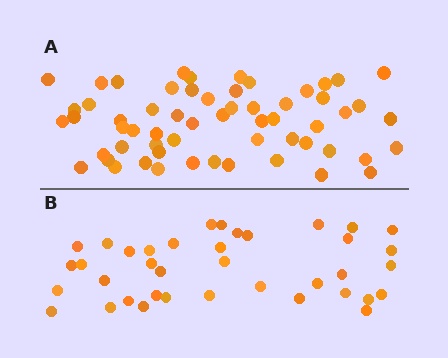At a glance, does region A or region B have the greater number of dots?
Region A (the top region) has more dots.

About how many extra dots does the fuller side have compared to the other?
Region A has approximately 20 more dots than region B.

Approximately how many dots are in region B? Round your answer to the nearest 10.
About 40 dots. (The exact count is 38, which rounds to 40.)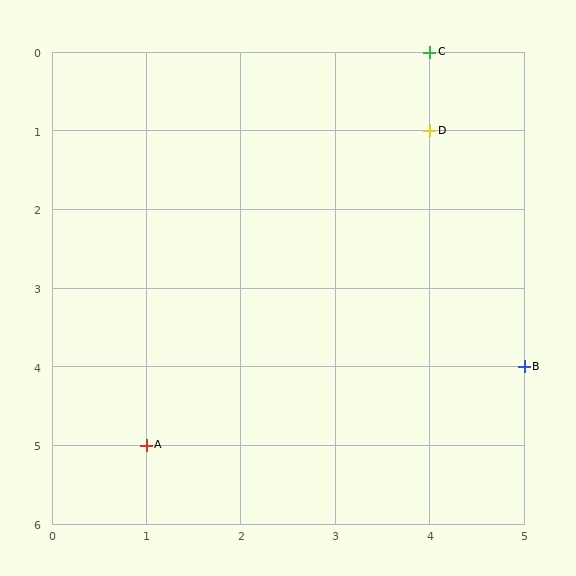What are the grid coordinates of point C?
Point C is at grid coordinates (4, 0).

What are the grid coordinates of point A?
Point A is at grid coordinates (1, 5).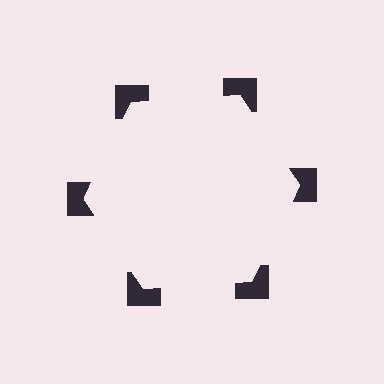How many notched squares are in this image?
There are 6 — one at each vertex of the illusory hexagon.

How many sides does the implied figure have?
6 sides.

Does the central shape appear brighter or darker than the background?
It typically appears slightly brighter than the background, even though no actual brightness change is drawn.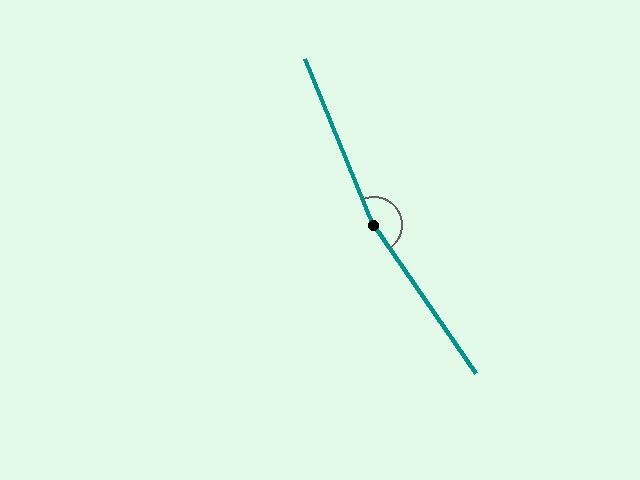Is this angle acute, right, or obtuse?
It is obtuse.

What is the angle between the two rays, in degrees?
Approximately 168 degrees.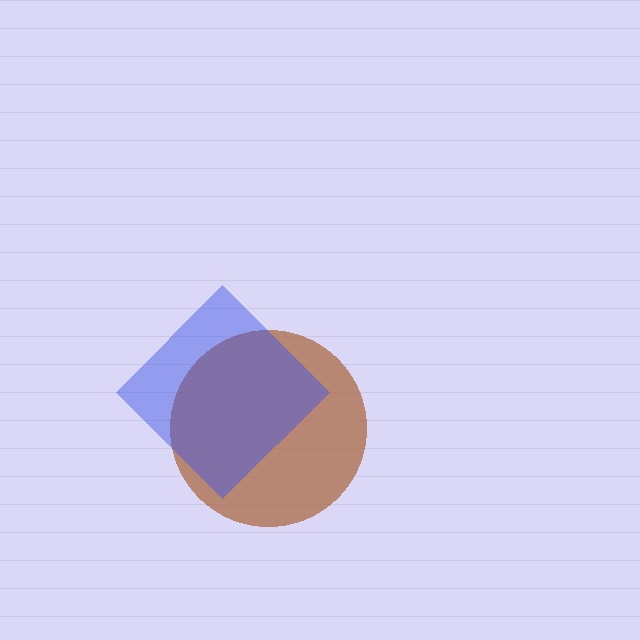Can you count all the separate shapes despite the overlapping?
Yes, there are 2 separate shapes.